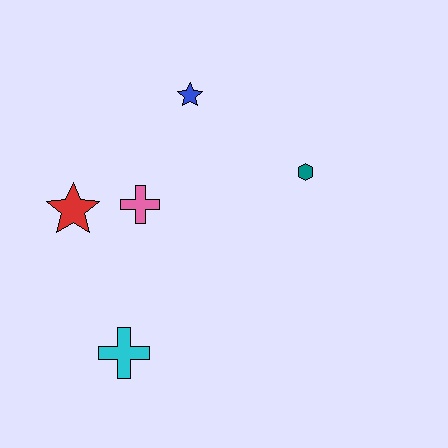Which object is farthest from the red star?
The teal hexagon is farthest from the red star.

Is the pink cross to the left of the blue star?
Yes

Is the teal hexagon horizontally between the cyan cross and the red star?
No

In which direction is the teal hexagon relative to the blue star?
The teal hexagon is to the right of the blue star.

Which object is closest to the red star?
The pink cross is closest to the red star.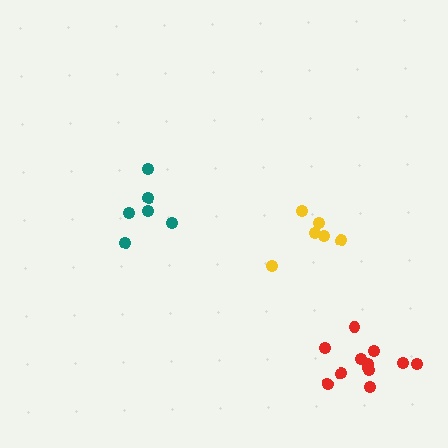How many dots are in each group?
Group 1: 6 dots, Group 2: 6 dots, Group 3: 12 dots (24 total).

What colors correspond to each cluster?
The clusters are colored: yellow, teal, red.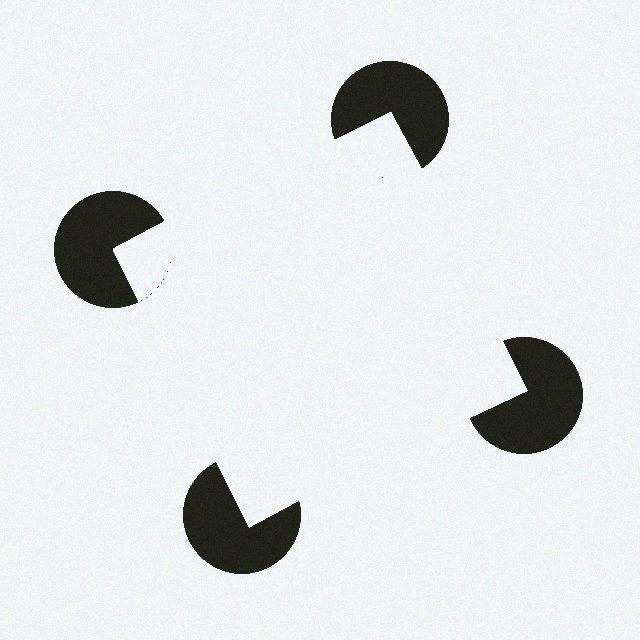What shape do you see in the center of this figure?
An illusory square — its edges are inferred from the aligned wedge cuts in the pac-man discs, not physically drawn.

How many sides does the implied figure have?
4 sides.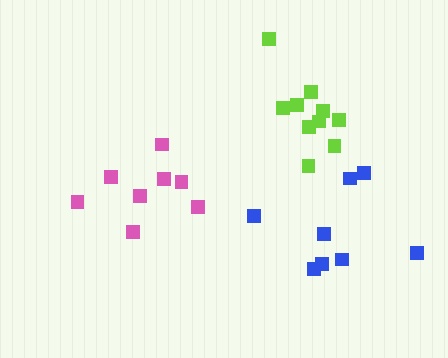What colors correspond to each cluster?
The clusters are colored: lime, pink, blue.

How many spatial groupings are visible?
There are 3 spatial groupings.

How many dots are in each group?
Group 1: 10 dots, Group 2: 8 dots, Group 3: 8 dots (26 total).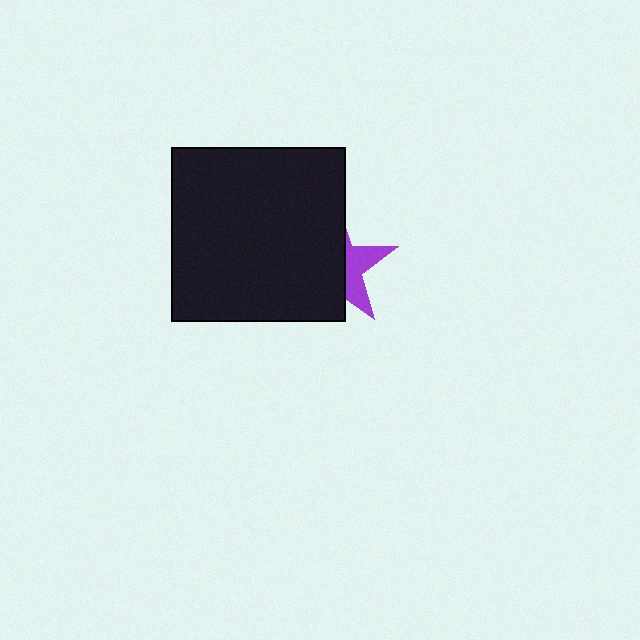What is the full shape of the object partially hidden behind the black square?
The partially hidden object is a purple star.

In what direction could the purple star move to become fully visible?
The purple star could move right. That would shift it out from behind the black square entirely.